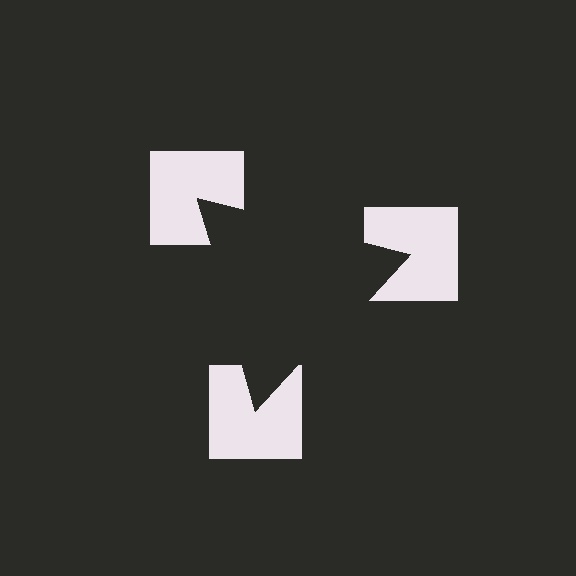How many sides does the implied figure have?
3 sides.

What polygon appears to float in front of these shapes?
An illusory triangle — its edges are inferred from the aligned wedge cuts in the notched squares, not physically drawn.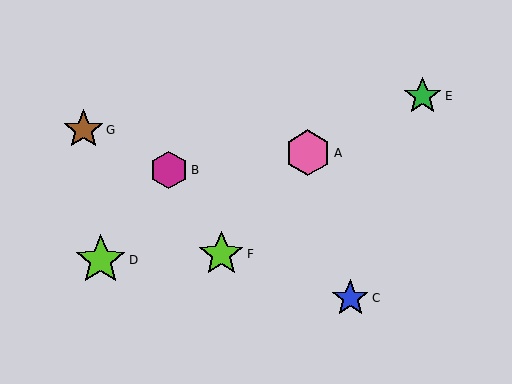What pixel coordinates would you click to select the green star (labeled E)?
Click at (423, 96) to select the green star E.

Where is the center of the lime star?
The center of the lime star is at (221, 254).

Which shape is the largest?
The lime star (labeled D) is the largest.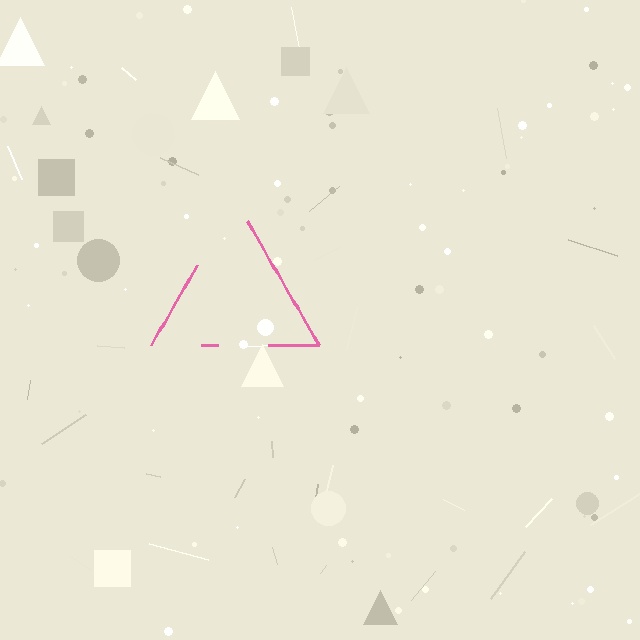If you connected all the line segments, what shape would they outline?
They would outline a triangle.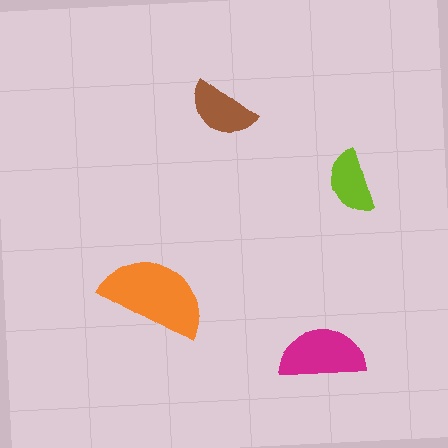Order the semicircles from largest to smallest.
the orange one, the magenta one, the brown one, the lime one.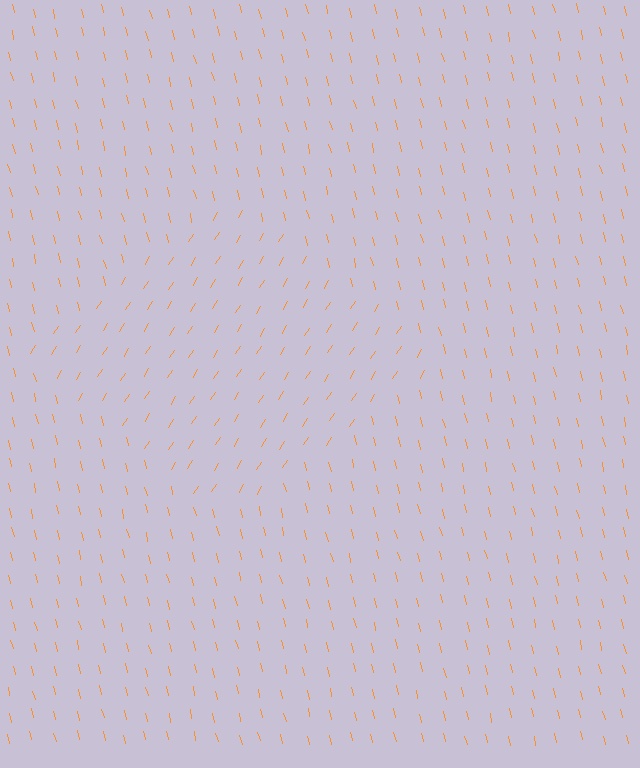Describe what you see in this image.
The image is filled with small orange line segments. A diamond region in the image has lines oriented differently from the surrounding lines, creating a visible texture boundary.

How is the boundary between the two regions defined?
The boundary is defined purely by a change in line orientation (approximately 45 degrees difference). All lines are the same color and thickness.